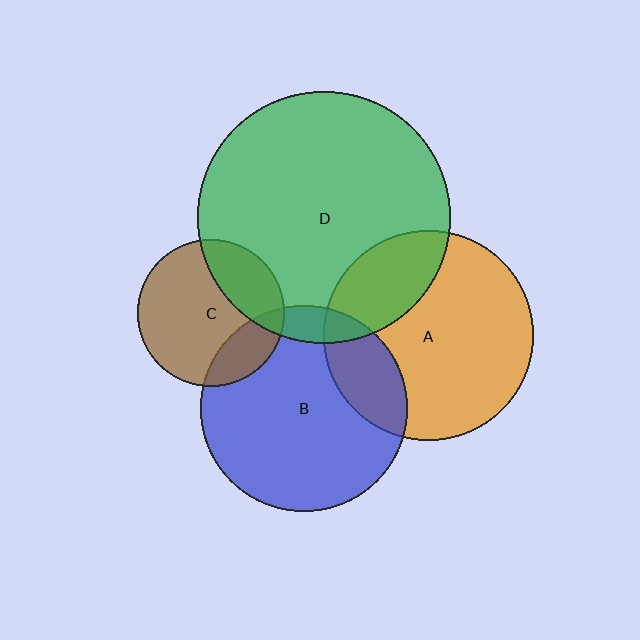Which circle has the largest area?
Circle D (green).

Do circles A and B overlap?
Yes.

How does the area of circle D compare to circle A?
Approximately 1.4 times.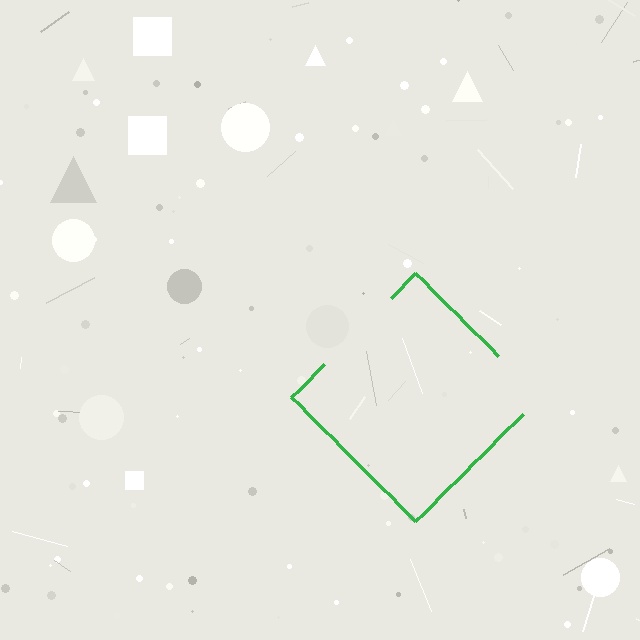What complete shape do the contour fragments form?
The contour fragments form a diamond.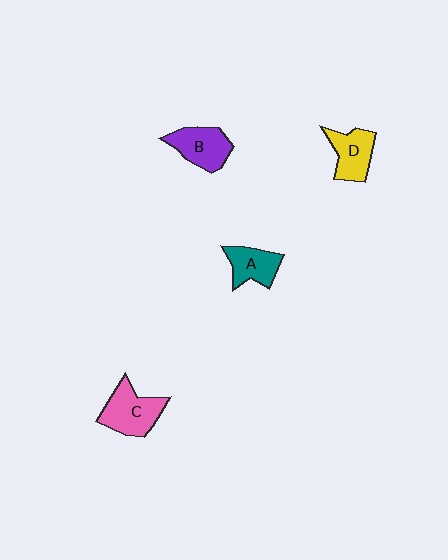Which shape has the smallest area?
Shape A (teal).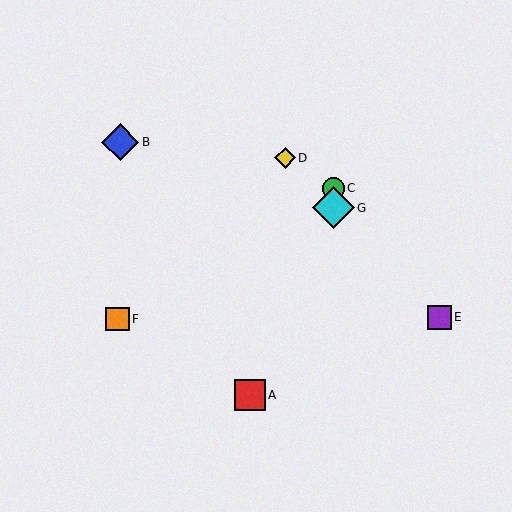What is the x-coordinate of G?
Object G is at x≈333.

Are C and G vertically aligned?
Yes, both are at x≈333.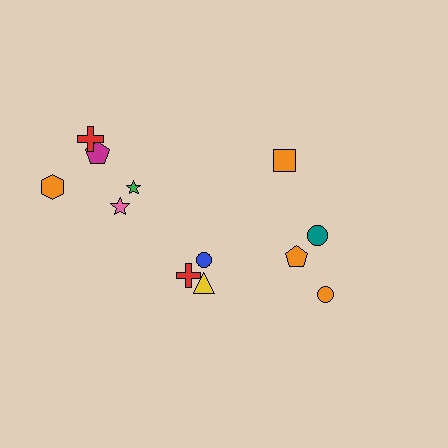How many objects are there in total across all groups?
There are 12 objects.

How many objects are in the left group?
There are 8 objects.